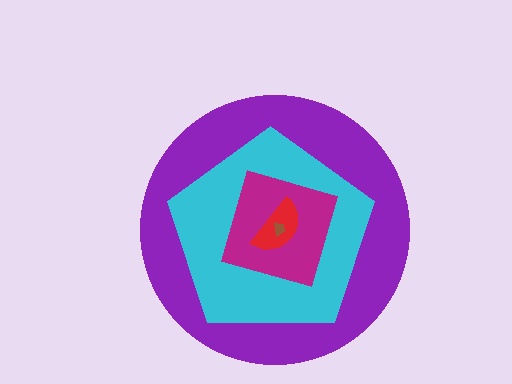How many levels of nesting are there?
5.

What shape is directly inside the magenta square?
The red semicircle.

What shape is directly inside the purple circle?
The cyan pentagon.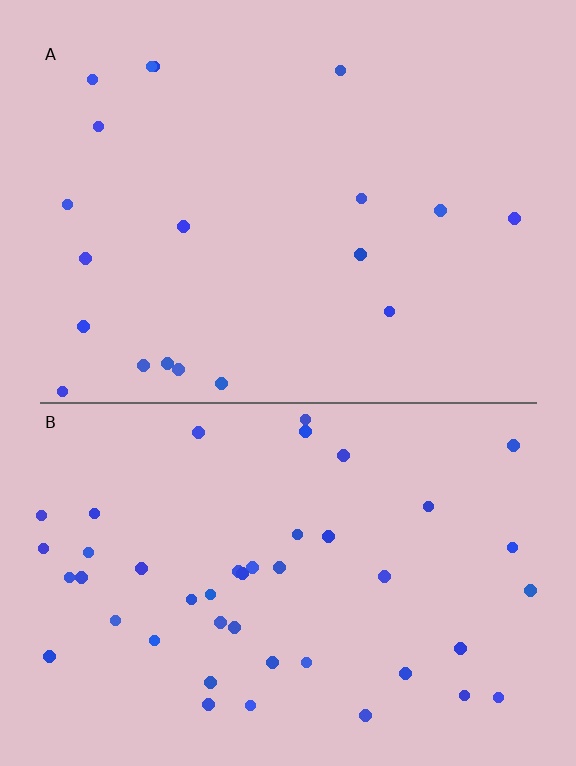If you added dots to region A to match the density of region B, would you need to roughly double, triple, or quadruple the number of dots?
Approximately double.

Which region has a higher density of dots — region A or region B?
B (the bottom).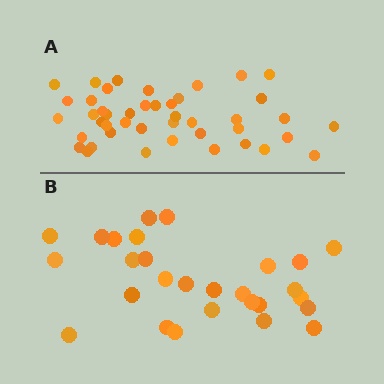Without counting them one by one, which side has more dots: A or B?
Region A (the top region) has more dots.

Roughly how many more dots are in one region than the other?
Region A has approximately 15 more dots than region B.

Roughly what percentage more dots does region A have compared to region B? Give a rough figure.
About 55% more.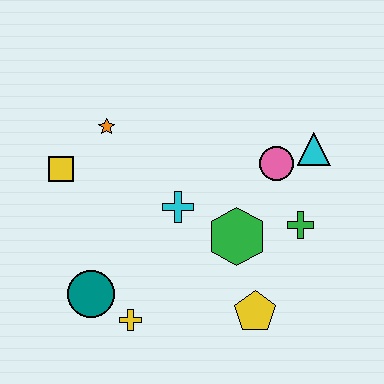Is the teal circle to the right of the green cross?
No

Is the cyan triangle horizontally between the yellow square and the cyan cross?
No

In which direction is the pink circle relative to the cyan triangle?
The pink circle is to the left of the cyan triangle.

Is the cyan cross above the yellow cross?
Yes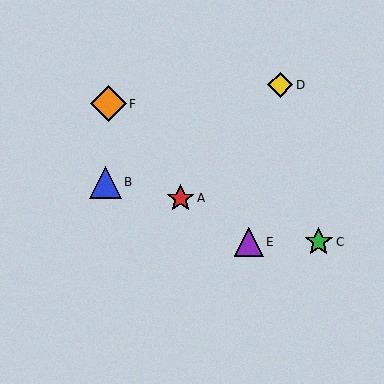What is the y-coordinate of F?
Object F is at y≈104.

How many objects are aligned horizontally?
2 objects (C, E) are aligned horizontally.